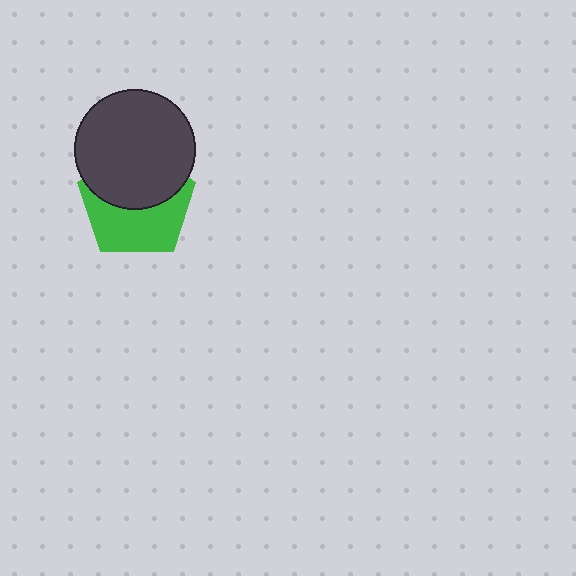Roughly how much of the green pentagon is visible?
About half of it is visible (roughly 51%).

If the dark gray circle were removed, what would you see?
You would see the complete green pentagon.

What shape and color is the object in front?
The object in front is a dark gray circle.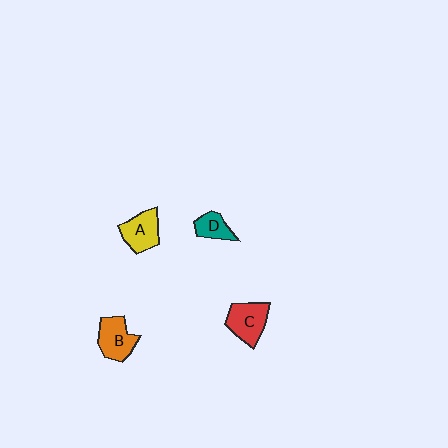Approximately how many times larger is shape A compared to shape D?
Approximately 1.6 times.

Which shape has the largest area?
Shape C (red).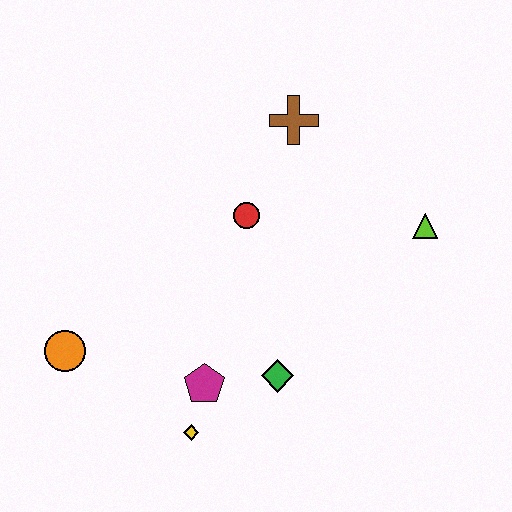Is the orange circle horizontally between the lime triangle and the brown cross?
No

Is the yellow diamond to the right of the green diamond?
No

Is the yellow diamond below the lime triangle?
Yes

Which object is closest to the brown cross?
The red circle is closest to the brown cross.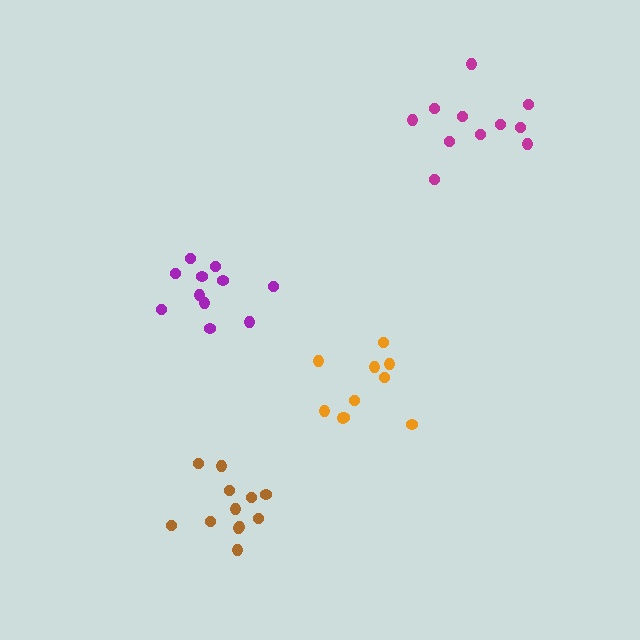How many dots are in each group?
Group 1: 12 dots, Group 2: 11 dots, Group 3: 10 dots, Group 4: 11 dots (44 total).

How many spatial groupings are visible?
There are 4 spatial groupings.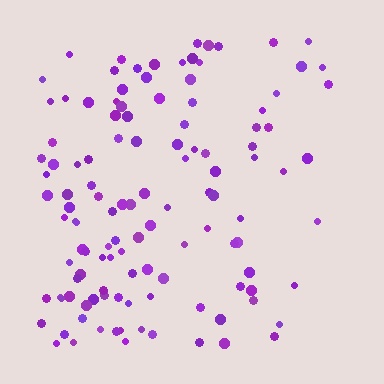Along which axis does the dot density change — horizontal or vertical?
Horizontal.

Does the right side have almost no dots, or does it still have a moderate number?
Still a moderate number, just noticeably fewer than the left.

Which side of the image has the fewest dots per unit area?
The right.